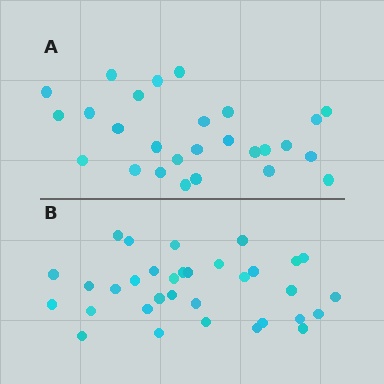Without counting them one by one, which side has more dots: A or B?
Region B (the bottom region) has more dots.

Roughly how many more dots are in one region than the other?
Region B has about 6 more dots than region A.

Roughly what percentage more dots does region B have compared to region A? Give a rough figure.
About 20% more.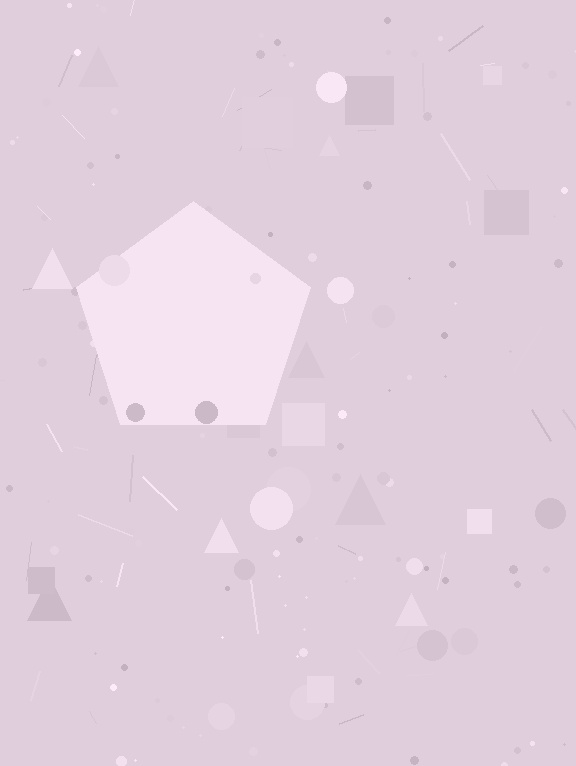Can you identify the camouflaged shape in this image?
The camouflaged shape is a pentagon.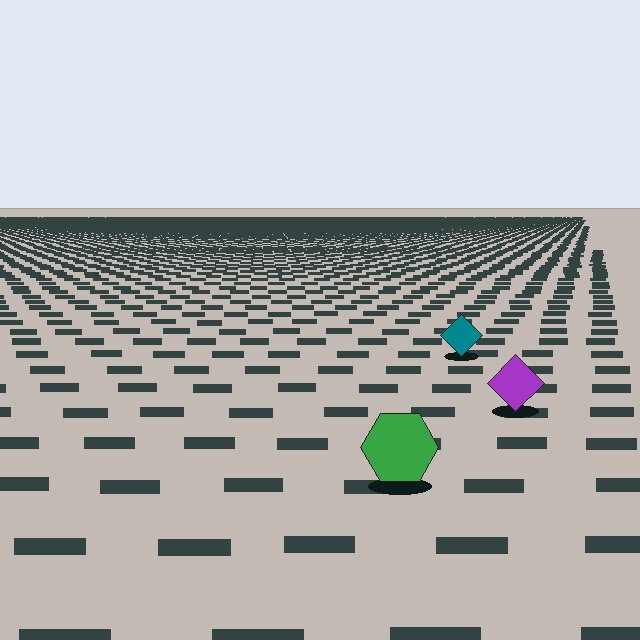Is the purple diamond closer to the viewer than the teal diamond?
Yes. The purple diamond is closer — you can tell from the texture gradient: the ground texture is coarser near it.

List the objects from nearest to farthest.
From nearest to farthest: the green hexagon, the purple diamond, the teal diamond.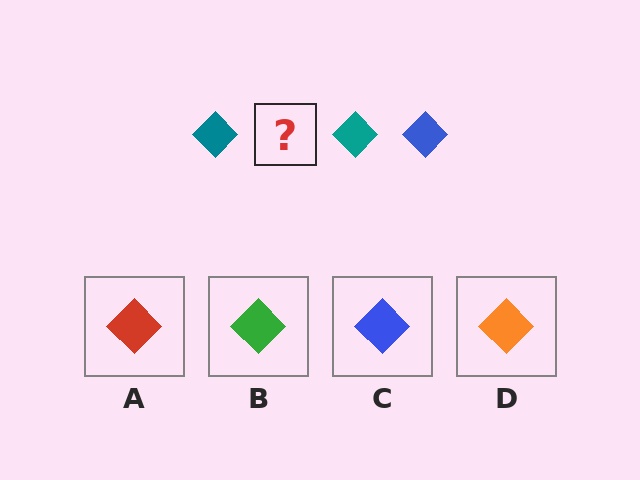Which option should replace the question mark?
Option C.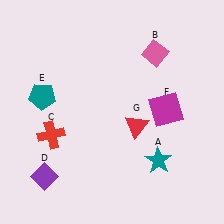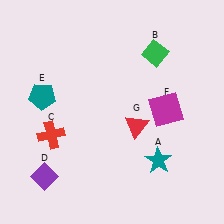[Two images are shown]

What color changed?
The diamond (B) changed from pink in Image 1 to green in Image 2.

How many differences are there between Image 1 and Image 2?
There is 1 difference between the two images.